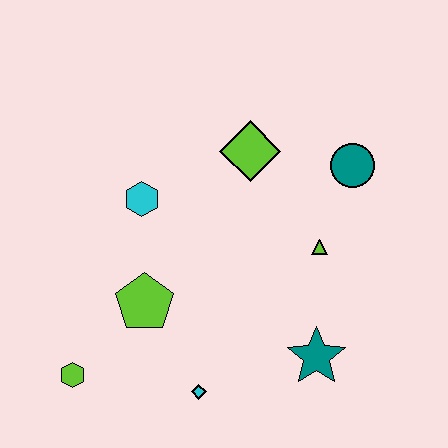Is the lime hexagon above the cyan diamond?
Yes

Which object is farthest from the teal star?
The lime hexagon is farthest from the teal star.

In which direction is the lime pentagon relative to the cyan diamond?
The lime pentagon is above the cyan diamond.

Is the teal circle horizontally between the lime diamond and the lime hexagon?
No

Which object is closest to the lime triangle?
The teal circle is closest to the lime triangle.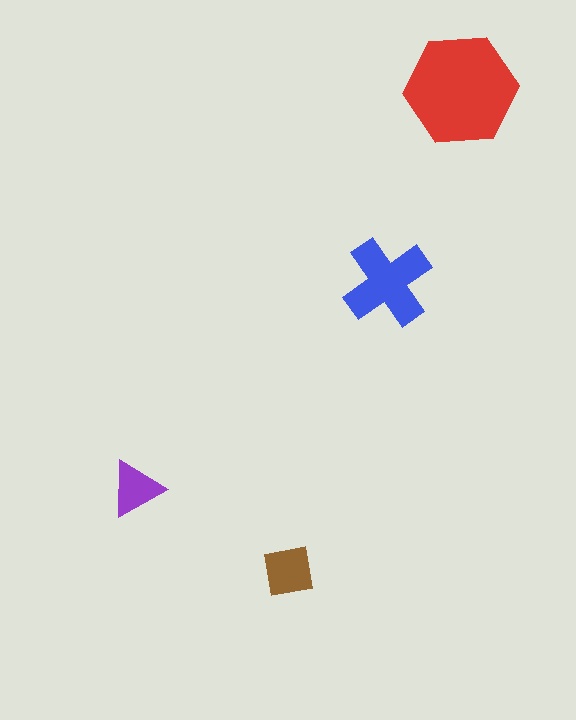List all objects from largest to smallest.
The red hexagon, the blue cross, the brown square, the purple triangle.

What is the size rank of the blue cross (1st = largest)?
2nd.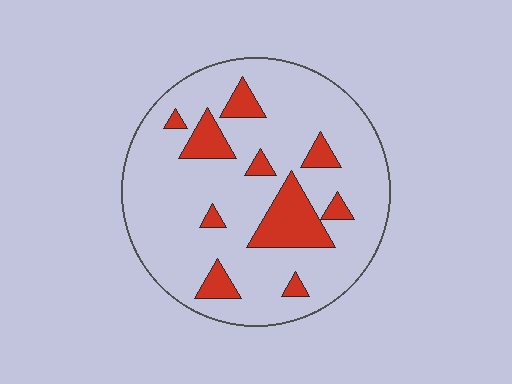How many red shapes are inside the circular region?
10.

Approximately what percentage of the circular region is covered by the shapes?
Approximately 15%.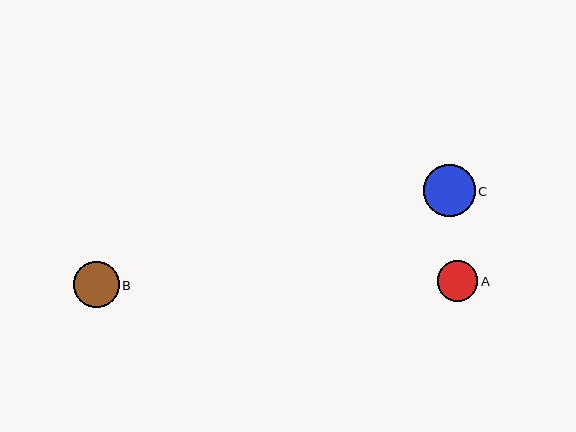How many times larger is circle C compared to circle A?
Circle C is approximately 1.3 times the size of circle A.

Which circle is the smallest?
Circle A is the smallest with a size of approximately 40 pixels.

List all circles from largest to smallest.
From largest to smallest: C, B, A.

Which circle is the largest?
Circle C is the largest with a size of approximately 52 pixels.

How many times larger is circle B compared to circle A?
Circle B is approximately 1.1 times the size of circle A.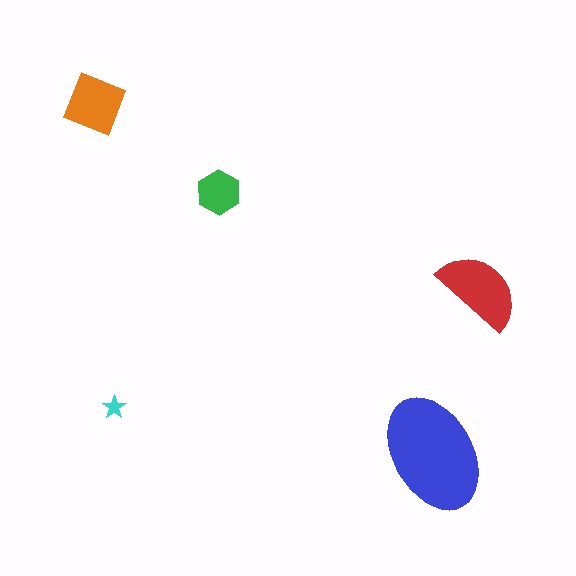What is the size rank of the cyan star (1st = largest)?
5th.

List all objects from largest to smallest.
The blue ellipse, the red semicircle, the orange square, the green hexagon, the cyan star.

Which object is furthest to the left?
The orange square is leftmost.